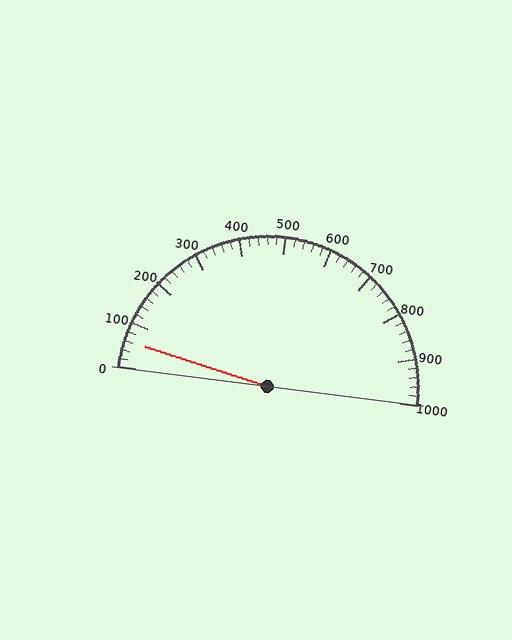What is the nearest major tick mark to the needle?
The nearest major tick mark is 100.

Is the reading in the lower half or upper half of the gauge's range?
The reading is in the lower half of the range (0 to 1000).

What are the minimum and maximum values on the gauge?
The gauge ranges from 0 to 1000.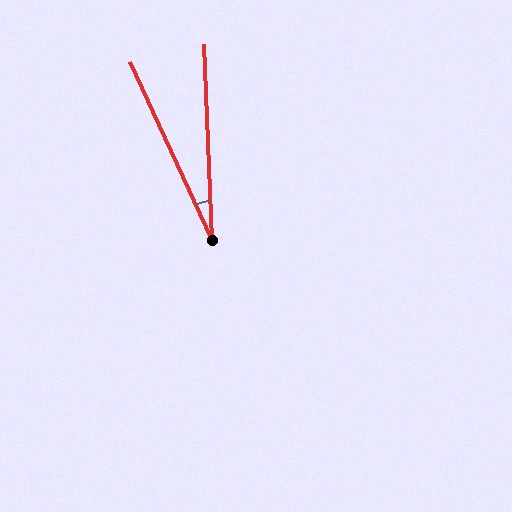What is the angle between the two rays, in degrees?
Approximately 22 degrees.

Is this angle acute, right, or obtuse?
It is acute.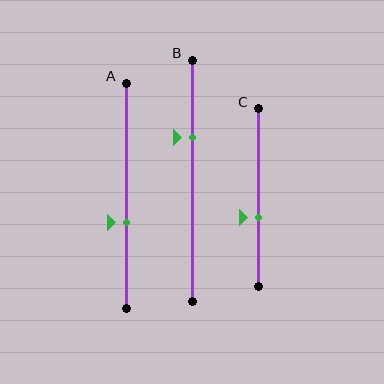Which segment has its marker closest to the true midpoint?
Segment C has its marker closest to the true midpoint.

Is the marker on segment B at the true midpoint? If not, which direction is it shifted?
No, the marker on segment B is shifted upward by about 18% of the segment length.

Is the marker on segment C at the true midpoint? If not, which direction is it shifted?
No, the marker on segment C is shifted downward by about 11% of the segment length.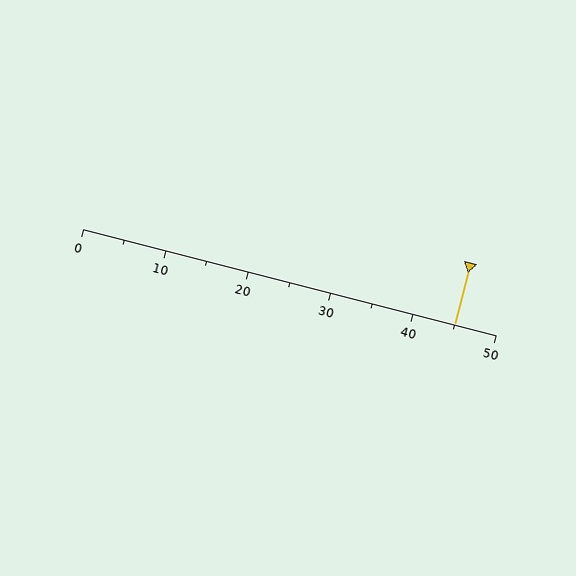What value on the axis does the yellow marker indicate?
The marker indicates approximately 45.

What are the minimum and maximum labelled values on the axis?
The axis runs from 0 to 50.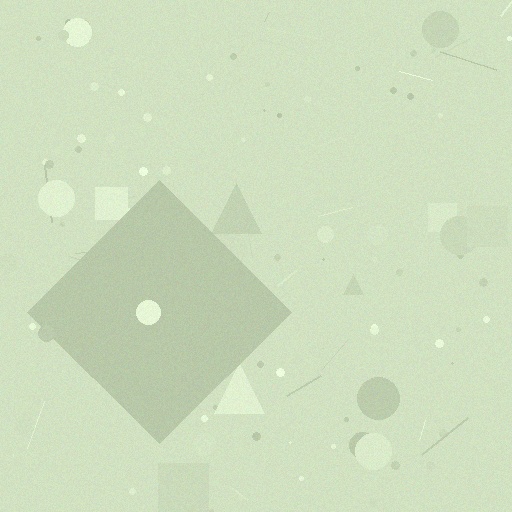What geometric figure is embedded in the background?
A diamond is embedded in the background.